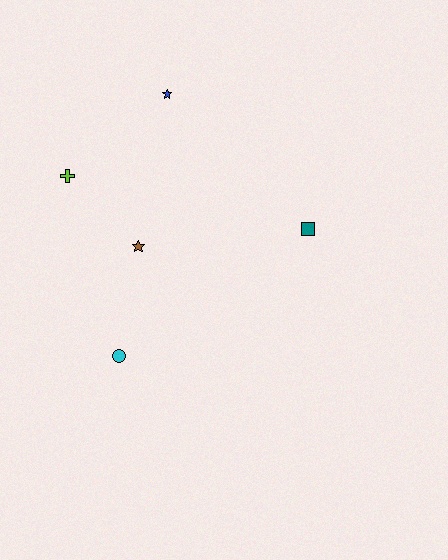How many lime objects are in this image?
There is 1 lime object.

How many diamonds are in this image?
There are no diamonds.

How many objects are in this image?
There are 5 objects.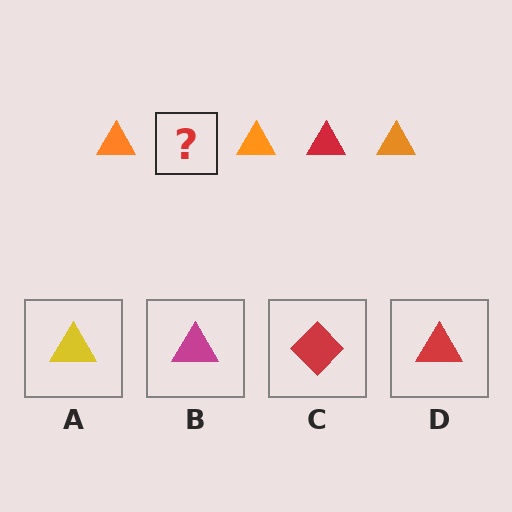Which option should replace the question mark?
Option D.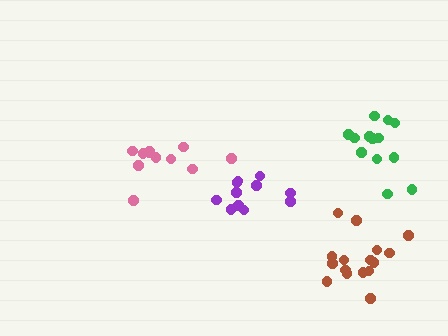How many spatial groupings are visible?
There are 4 spatial groupings.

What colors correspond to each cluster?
The clusters are colored: pink, brown, green, purple.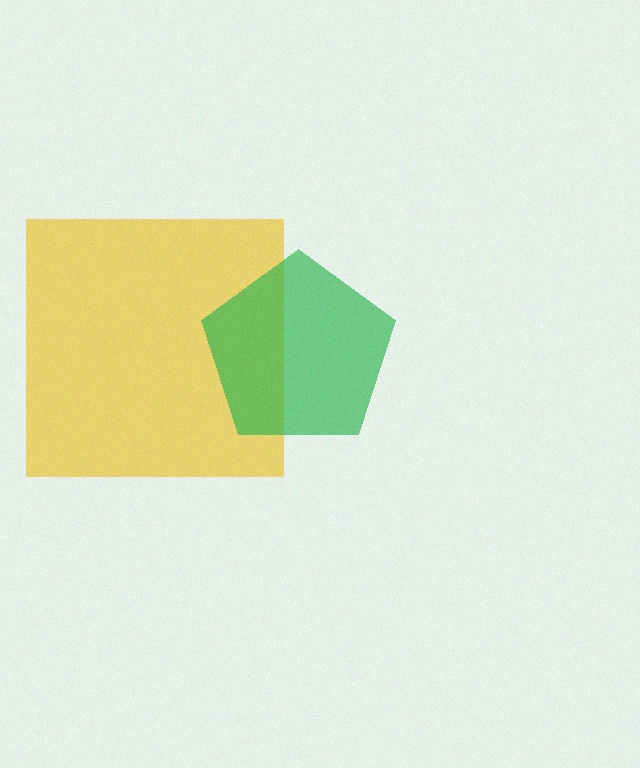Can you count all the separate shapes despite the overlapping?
Yes, there are 2 separate shapes.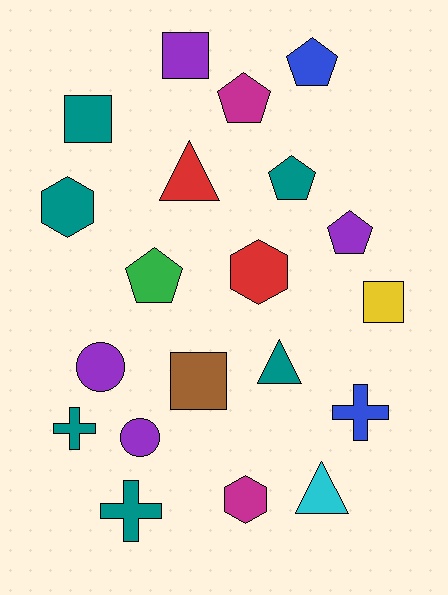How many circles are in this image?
There are 2 circles.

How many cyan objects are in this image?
There is 1 cyan object.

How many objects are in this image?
There are 20 objects.